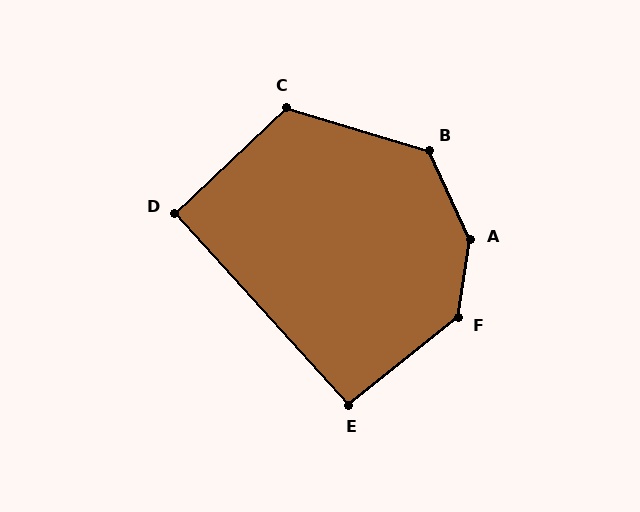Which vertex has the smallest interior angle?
D, at approximately 91 degrees.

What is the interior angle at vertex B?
Approximately 132 degrees (obtuse).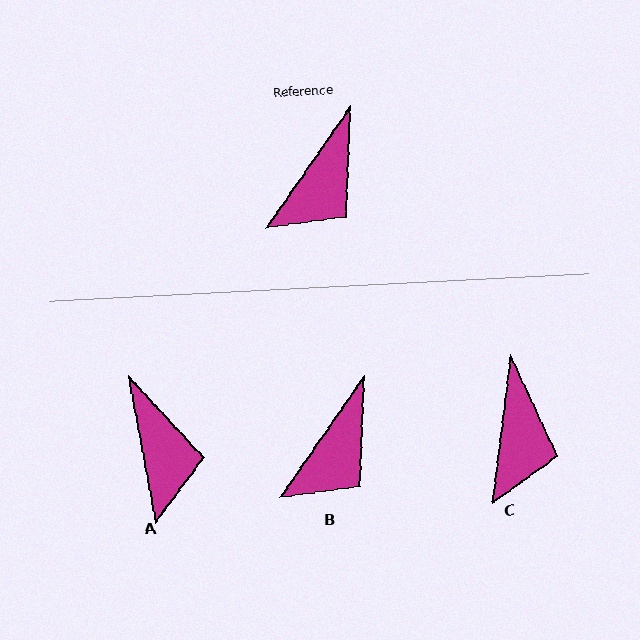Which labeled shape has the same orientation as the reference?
B.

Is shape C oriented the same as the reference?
No, it is off by about 27 degrees.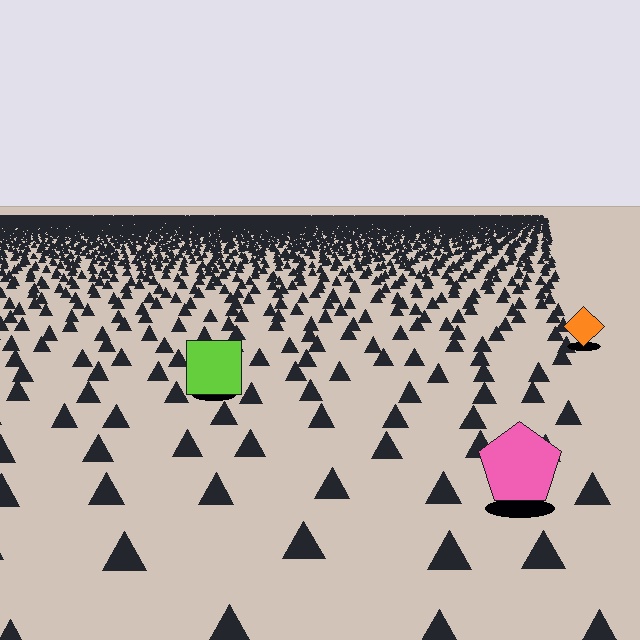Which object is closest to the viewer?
The pink pentagon is closest. The texture marks near it are larger and more spread out.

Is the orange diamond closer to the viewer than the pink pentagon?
No. The pink pentagon is closer — you can tell from the texture gradient: the ground texture is coarser near it.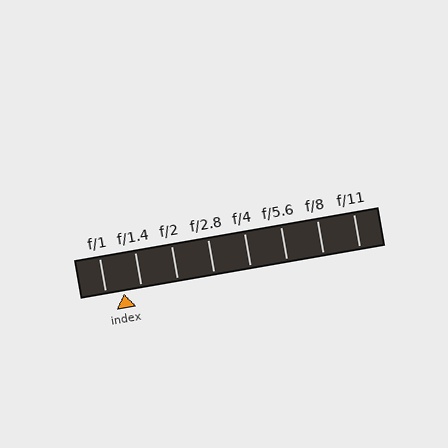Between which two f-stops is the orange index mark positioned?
The index mark is between f/1 and f/1.4.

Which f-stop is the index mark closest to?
The index mark is closest to f/1.4.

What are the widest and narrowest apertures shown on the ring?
The widest aperture shown is f/1 and the narrowest is f/11.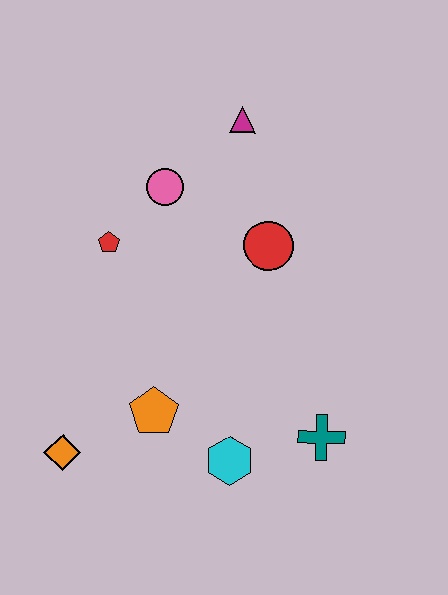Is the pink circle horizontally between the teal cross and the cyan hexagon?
No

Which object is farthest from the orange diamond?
The magenta triangle is farthest from the orange diamond.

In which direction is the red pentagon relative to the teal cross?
The red pentagon is to the left of the teal cross.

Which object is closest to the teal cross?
The cyan hexagon is closest to the teal cross.